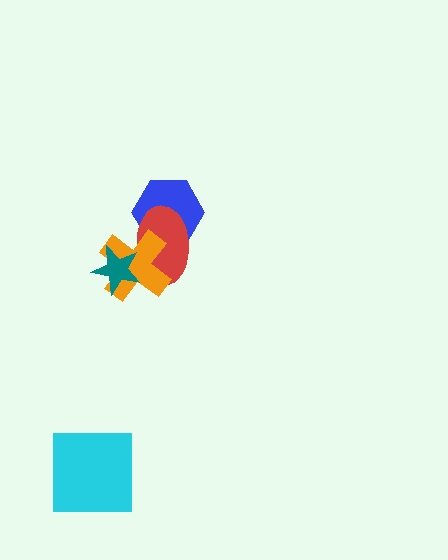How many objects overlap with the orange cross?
3 objects overlap with the orange cross.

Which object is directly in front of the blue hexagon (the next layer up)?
The red ellipse is directly in front of the blue hexagon.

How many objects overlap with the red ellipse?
3 objects overlap with the red ellipse.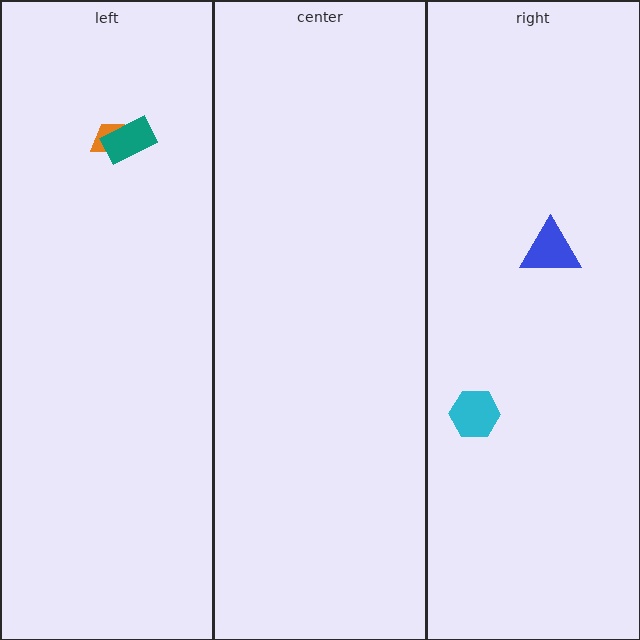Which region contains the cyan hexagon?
The right region.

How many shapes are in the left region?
2.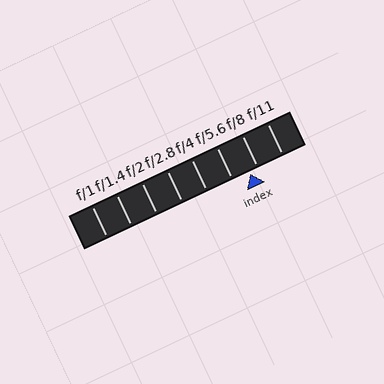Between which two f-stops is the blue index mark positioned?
The index mark is between f/5.6 and f/8.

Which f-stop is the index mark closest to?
The index mark is closest to f/8.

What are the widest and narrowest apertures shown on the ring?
The widest aperture shown is f/1 and the narrowest is f/11.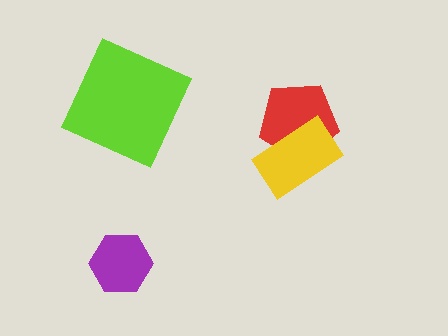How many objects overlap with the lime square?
0 objects overlap with the lime square.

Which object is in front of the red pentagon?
The yellow rectangle is in front of the red pentagon.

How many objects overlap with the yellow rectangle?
1 object overlaps with the yellow rectangle.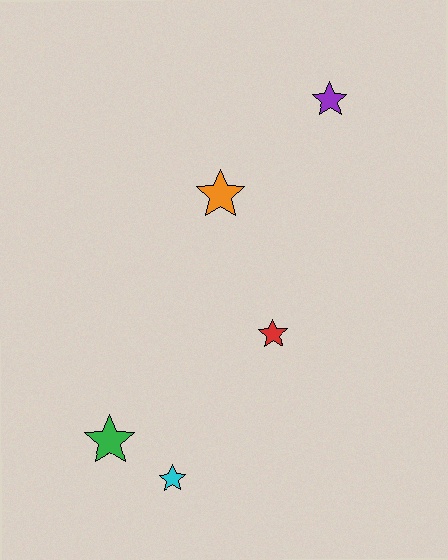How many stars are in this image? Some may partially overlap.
There are 5 stars.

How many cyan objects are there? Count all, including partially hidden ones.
There is 1 cyan object.